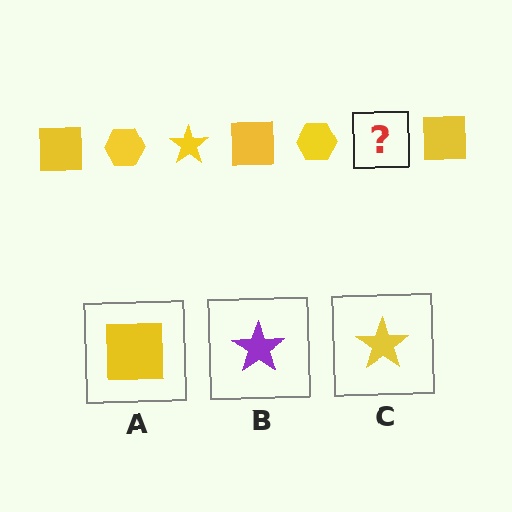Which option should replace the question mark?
Option C.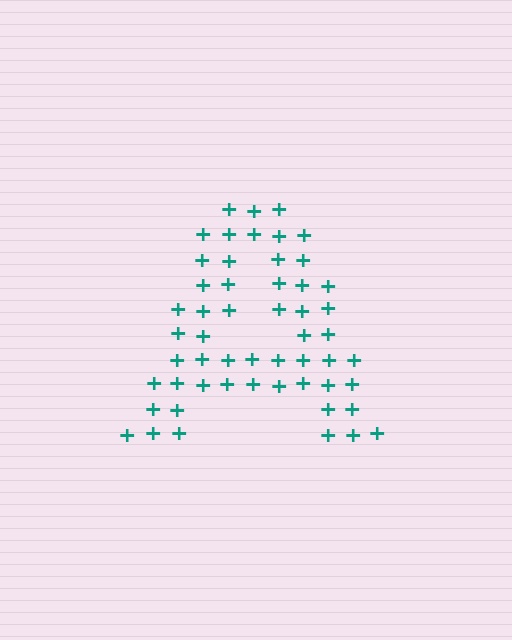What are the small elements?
The small elements are plus signs.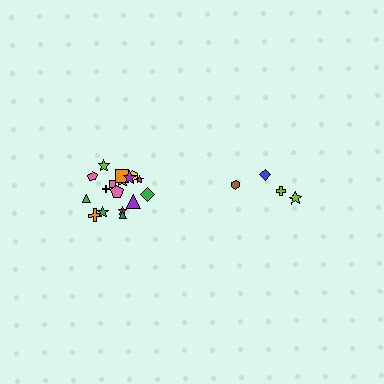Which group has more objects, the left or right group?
The left group.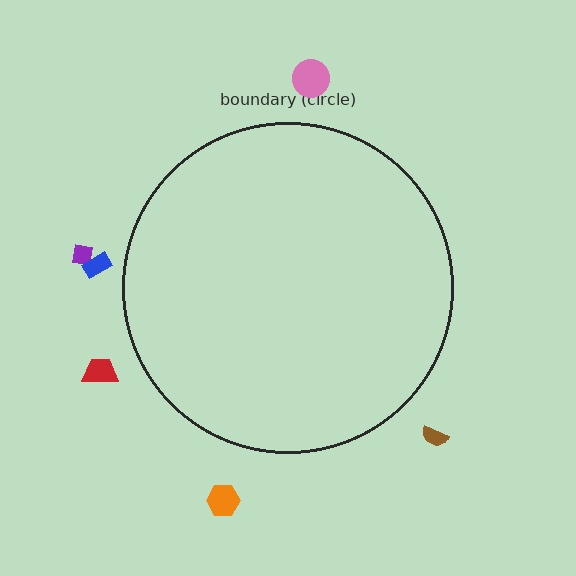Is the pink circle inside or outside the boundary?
Outside.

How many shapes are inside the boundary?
0 inside, 6 outside.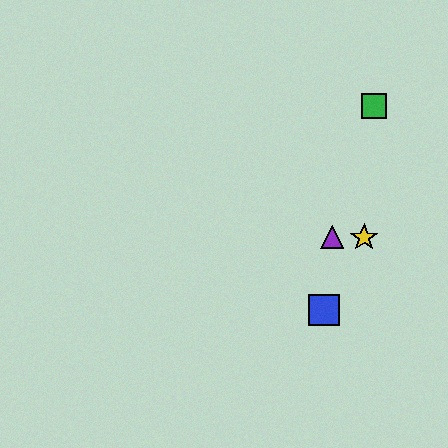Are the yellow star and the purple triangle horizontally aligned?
Yes, both are at y≈237.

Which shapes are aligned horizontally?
The red star, the yellow star, the purple triangle are aligned horizontally.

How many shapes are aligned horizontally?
3 shapes (the red star, the yellow star, the purple triangle) are aligned horizontally.